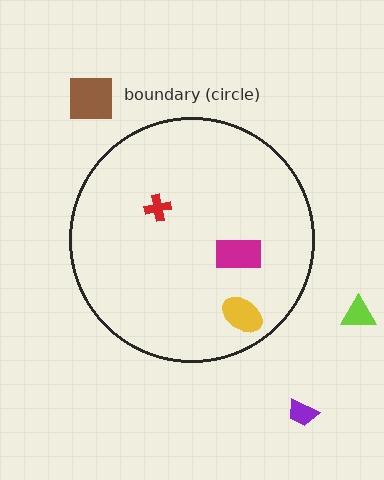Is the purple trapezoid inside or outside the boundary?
Outside.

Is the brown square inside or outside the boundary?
Outside.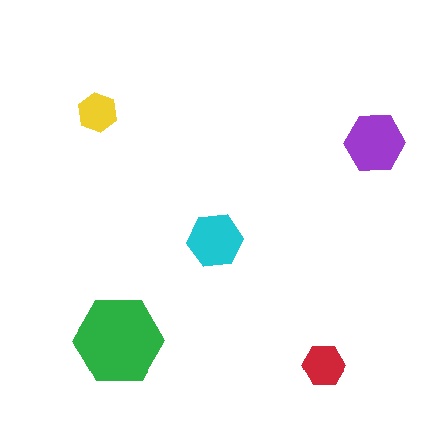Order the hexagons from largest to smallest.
the green one, the purple one, the cyan one, the red one, the yellow one.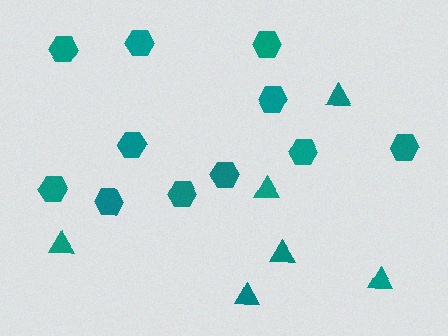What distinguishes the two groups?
There are 2 groups: one group of triangles (6) and one group of hexagons (11).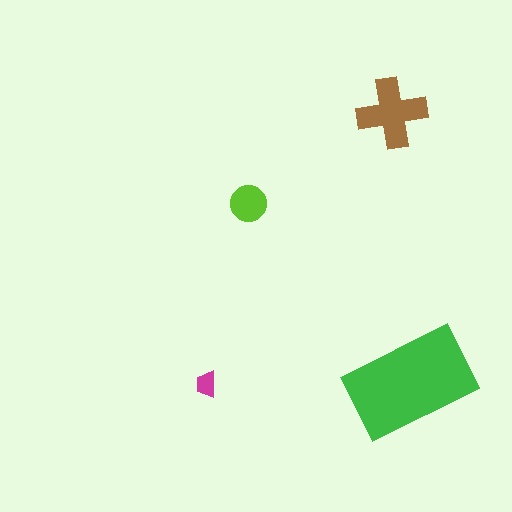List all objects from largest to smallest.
The green rectangle, the brown cross, the lime circle, the magenta trapezoid.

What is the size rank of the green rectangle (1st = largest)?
1st.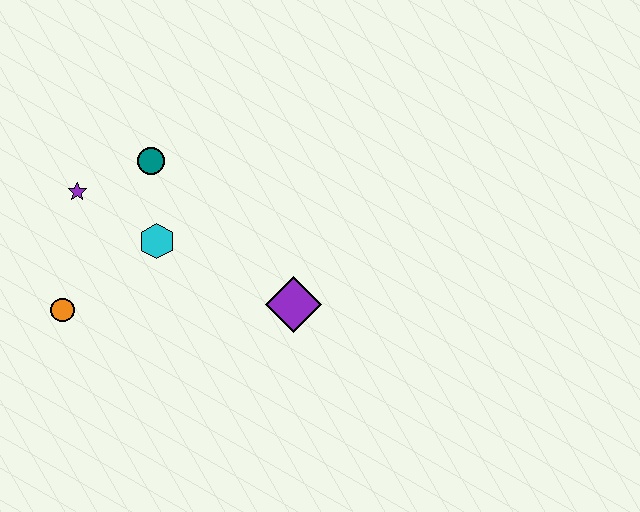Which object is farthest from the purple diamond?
The purple star is farthest from the purple diamond.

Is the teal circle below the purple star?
No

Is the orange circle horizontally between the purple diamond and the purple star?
No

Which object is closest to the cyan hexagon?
The teal circle is closest to the cyan hexagon.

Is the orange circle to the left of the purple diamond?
Yes